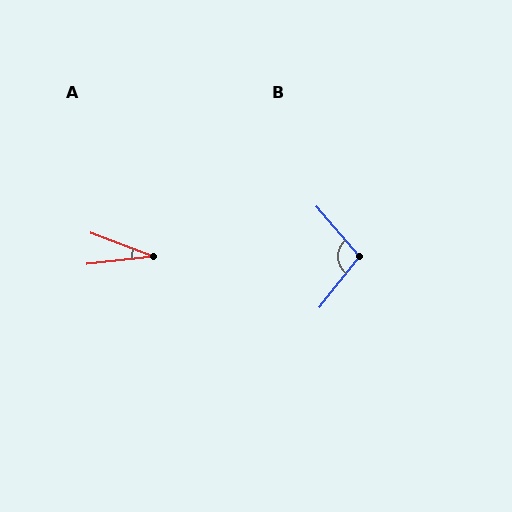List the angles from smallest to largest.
A (26°), B (101°).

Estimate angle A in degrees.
Approximately 26 degrees.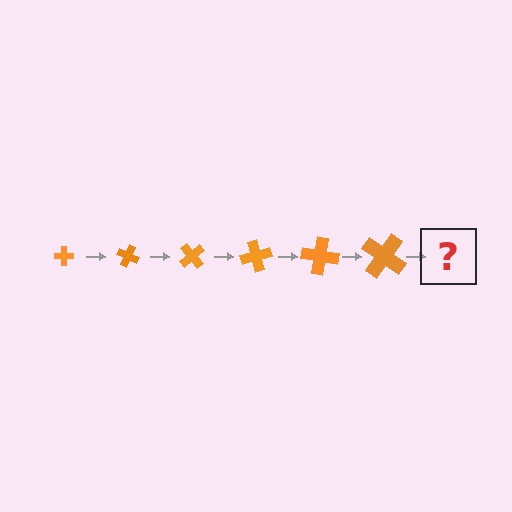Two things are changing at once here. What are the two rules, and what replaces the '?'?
The two rules are that the cross grows larger each step and it rotates 25 degrees each step. The '?' should be a cross, larger than the previous one and rotated 150 degrees from the start.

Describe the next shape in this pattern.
It should be a cross, larger than the previous one and rotated 150 degrees from the start.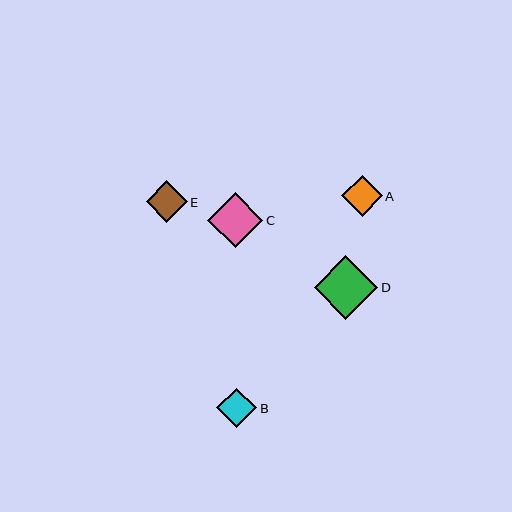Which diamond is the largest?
Diamond D is the largest with a size of approximately 63 pixels.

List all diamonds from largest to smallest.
From largest to smallest: D, C, E, A, B.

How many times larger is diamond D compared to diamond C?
Diamond D is approximately 1.1 times the size of diamond C.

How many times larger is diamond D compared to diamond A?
Diamond D is approximately 1.6 times the size of diamond A.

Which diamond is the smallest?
Diamond B is the smallest with a size of approximately 40 pixels.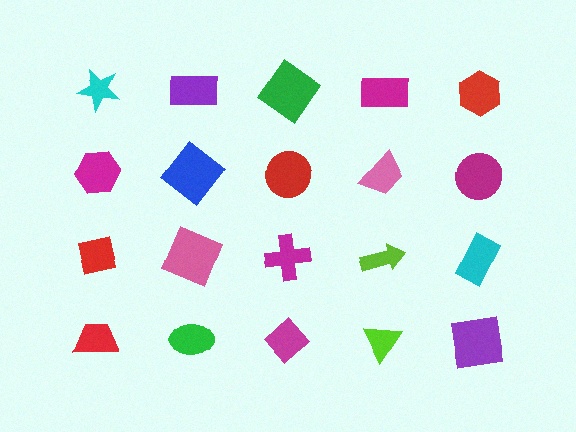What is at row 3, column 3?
A magenta cross.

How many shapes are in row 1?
5 shapes.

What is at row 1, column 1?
A cyan star.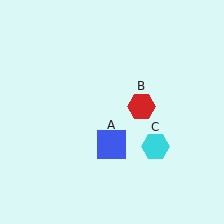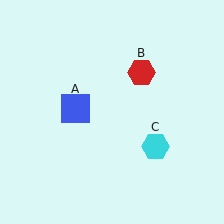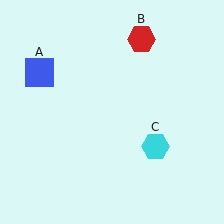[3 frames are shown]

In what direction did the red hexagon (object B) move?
The red hexagon (object B) moved up.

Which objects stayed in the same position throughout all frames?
Cyan hexagon (object C) remained stationary.